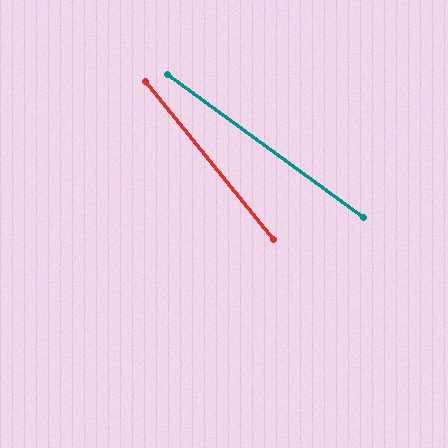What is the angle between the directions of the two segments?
Approximately 15 degrees.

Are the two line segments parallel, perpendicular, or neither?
Neither parallel nor perpendicular — they differ by about 15°.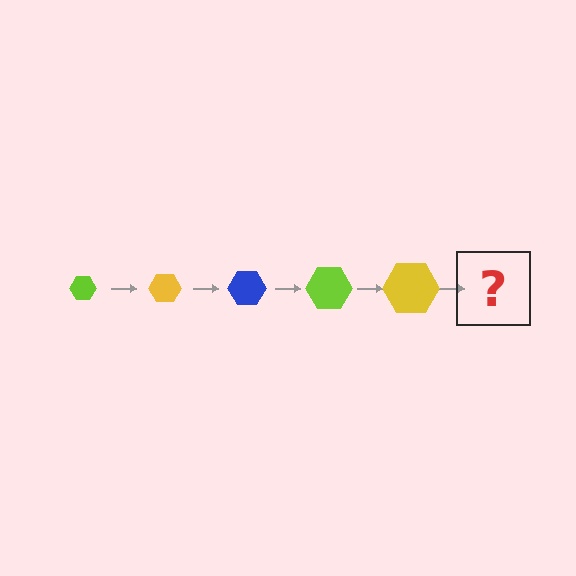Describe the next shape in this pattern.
It should be a blue hexagon, larger than the previous one.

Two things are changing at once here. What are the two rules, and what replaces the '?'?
The two rules are that the hexagon grows larger each step and the color cycles through lime, yellow, and blue. The '?' should be a blue hexagon, larger than the previous one.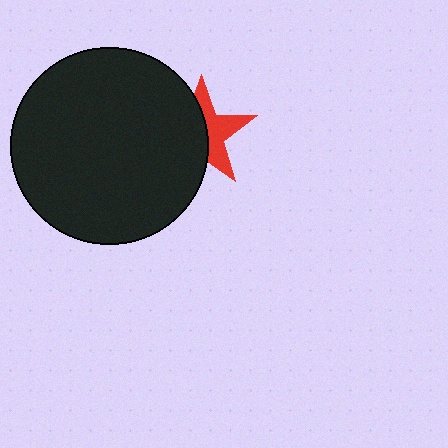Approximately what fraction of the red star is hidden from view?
Roughly 55% of the red star is hidden behind the black circle.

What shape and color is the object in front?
The object in front is a black circle.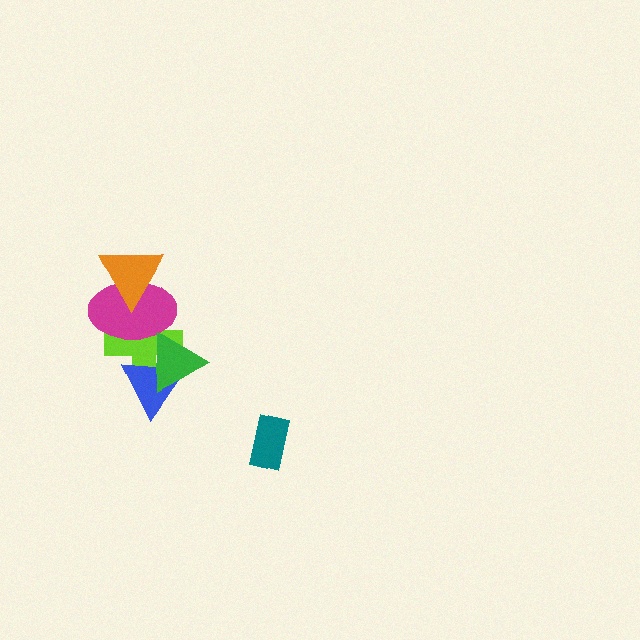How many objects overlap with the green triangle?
3 objects overlap with the green triangle.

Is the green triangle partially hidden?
No, no other shape covers it.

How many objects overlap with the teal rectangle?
0 objects overlap with the teal rectangle.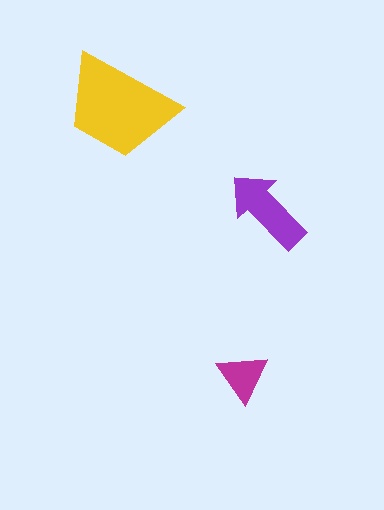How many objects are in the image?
There are 3 objects in the image.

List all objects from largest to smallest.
The yellow trapezoid, the purple arrow, the magenta triangle.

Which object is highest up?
The yellow trapezoid is topmost.